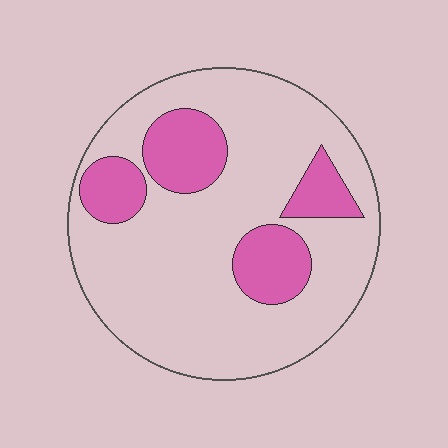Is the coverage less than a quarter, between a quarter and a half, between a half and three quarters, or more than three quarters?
Less than a quarter.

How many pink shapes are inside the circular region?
4.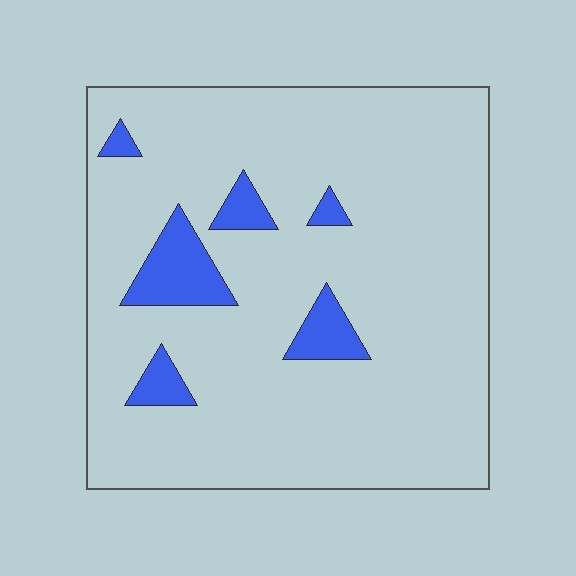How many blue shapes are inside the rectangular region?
6.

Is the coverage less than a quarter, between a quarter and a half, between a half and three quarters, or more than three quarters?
Less than a quarter.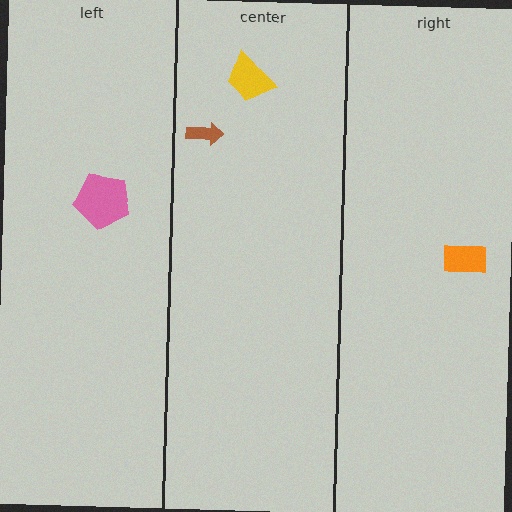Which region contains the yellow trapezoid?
The center region.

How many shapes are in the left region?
1.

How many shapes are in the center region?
2.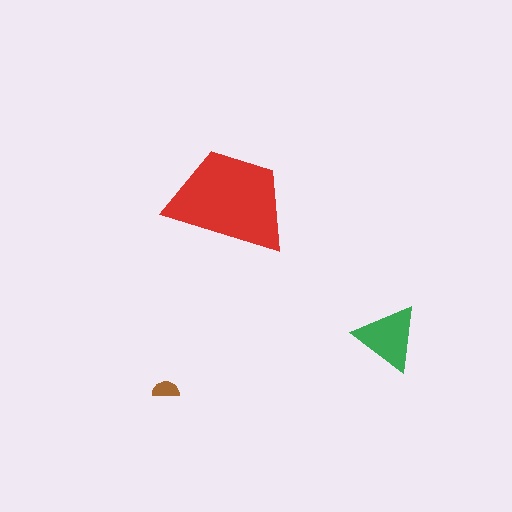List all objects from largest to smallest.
The red trapezoid, the green triangle, the brown semicircle.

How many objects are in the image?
There are 3 objects in the image.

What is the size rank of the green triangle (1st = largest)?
2nd.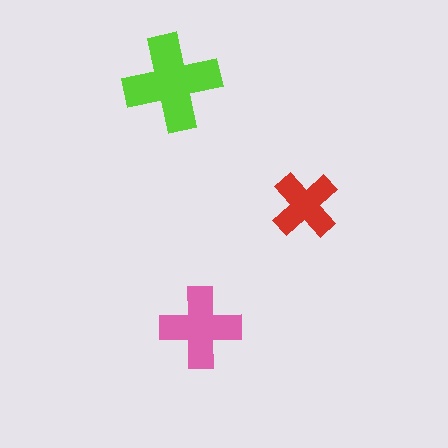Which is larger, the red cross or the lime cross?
The lime one.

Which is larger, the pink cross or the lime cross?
The lime one.